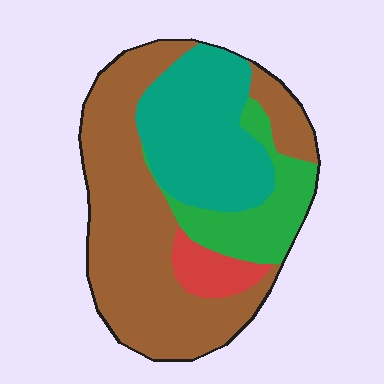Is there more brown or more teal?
Brown.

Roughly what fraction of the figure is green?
Green covers around 15% of the figure.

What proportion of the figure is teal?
Teal takes up about one quarter (1/4) of the figure.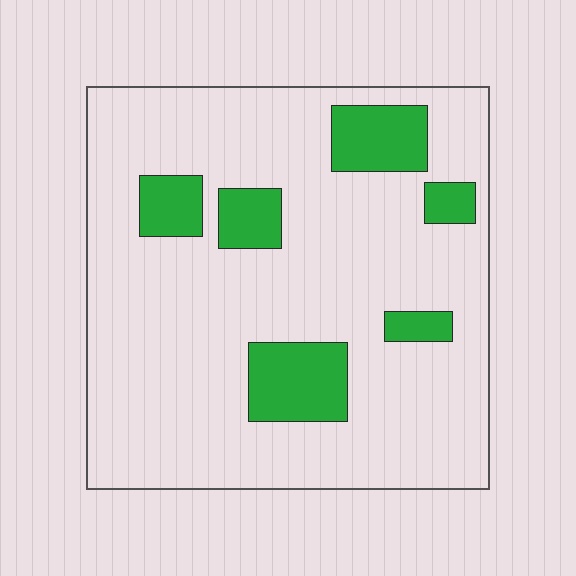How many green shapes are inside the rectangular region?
6.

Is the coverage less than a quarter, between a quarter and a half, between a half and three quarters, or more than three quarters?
Less than a quarter.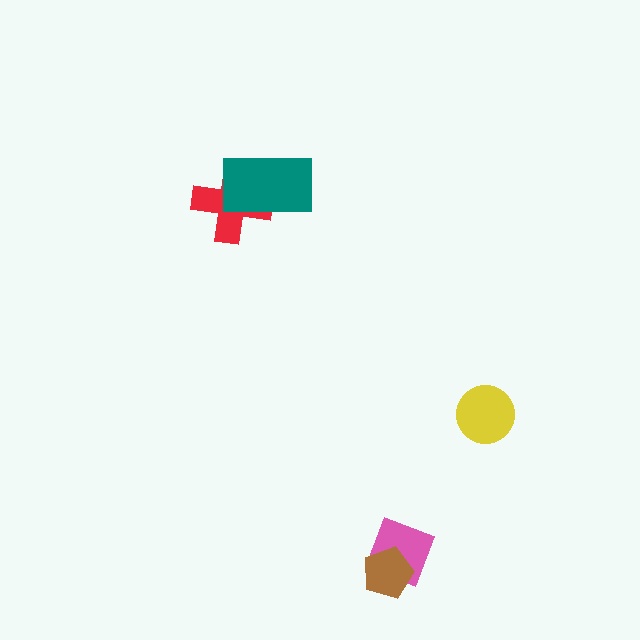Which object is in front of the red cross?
The teal rectangle is in front of the red cross.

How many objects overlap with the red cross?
1 object overlaps with the red cross.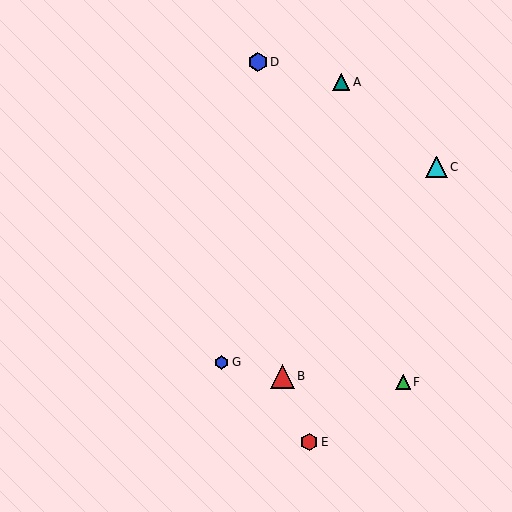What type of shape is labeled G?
Shape G is a blue hexagon.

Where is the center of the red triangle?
The center of the red triangle is at (282, 376).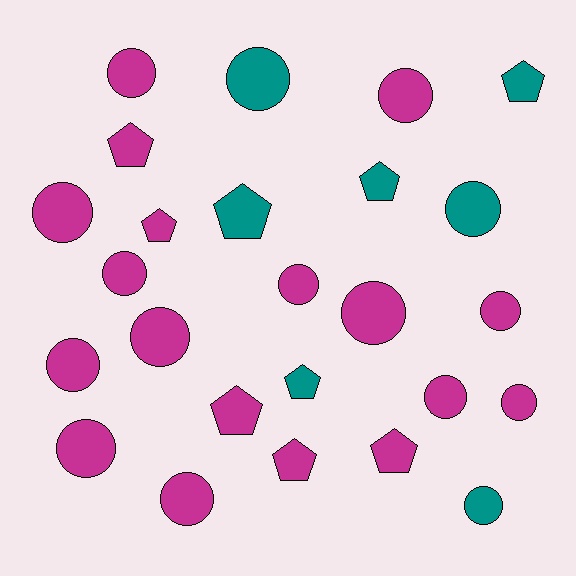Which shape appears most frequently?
Circle, with 16 objects.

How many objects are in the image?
There are 25 objects.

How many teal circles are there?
There are 3 teal circles.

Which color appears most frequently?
Magenta, with 18 objects.